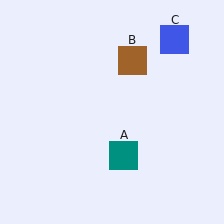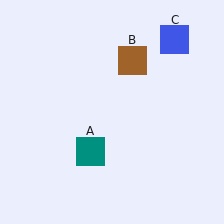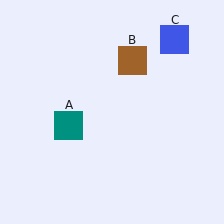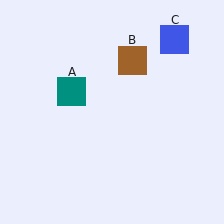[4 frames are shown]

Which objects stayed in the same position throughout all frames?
Brown square (object B) and blue square (object C) remained stationary.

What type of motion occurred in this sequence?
The teal square (object A) rotated clockwise around the center of the scene.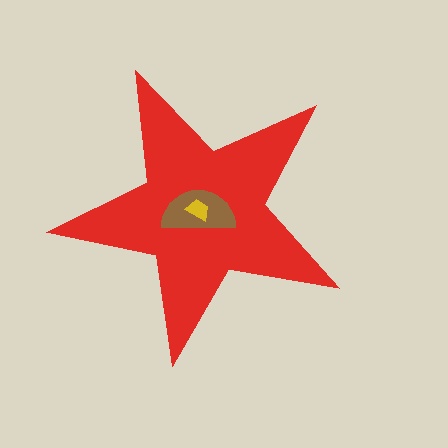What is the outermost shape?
The red star.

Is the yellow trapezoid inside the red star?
Yes.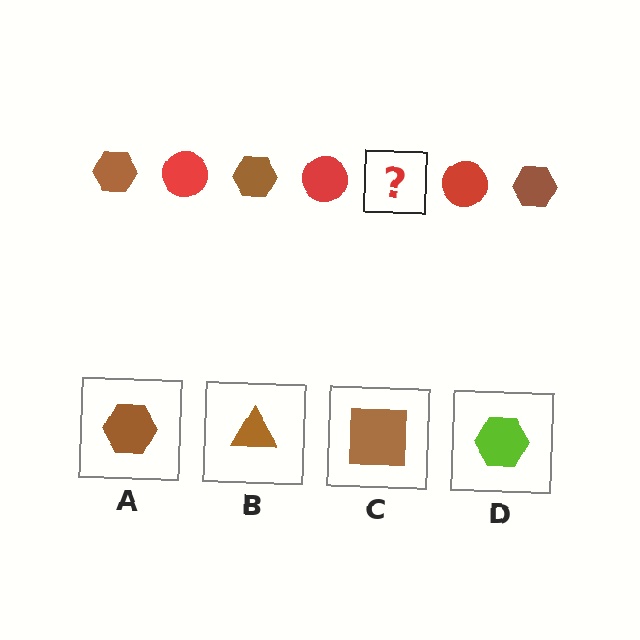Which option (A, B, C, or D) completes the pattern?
A.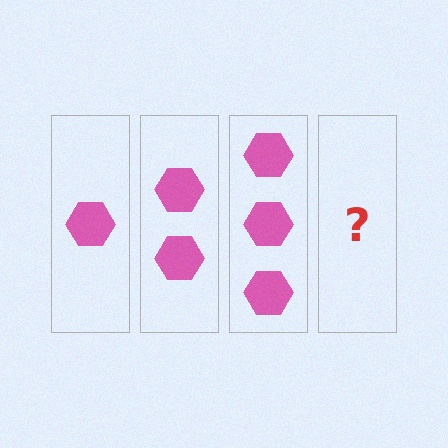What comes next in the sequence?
The next element should be 4 hexagons.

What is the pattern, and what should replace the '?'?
The pattern is that each step adds one more hexagon. The '?' should be 4 hexagons.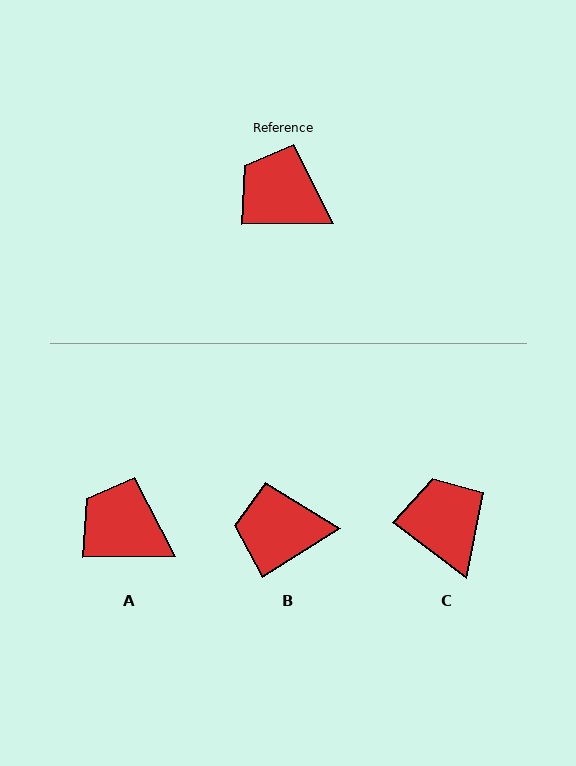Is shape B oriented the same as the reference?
No, it is off by about 31 degrees.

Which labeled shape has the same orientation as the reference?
A.